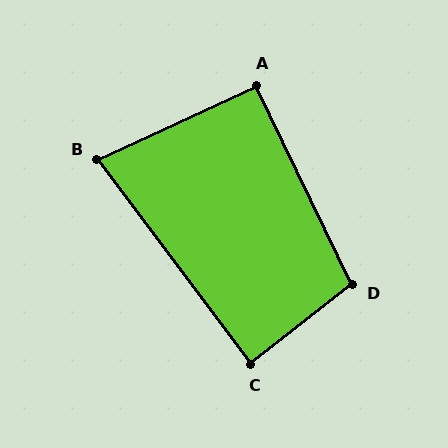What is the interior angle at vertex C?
Approximately 89 degrees (approximately right).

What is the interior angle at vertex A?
Approximately 91 degrees (approximately right).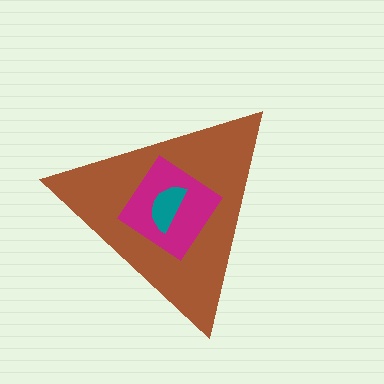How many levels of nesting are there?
3.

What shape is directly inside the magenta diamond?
The teal semicircle.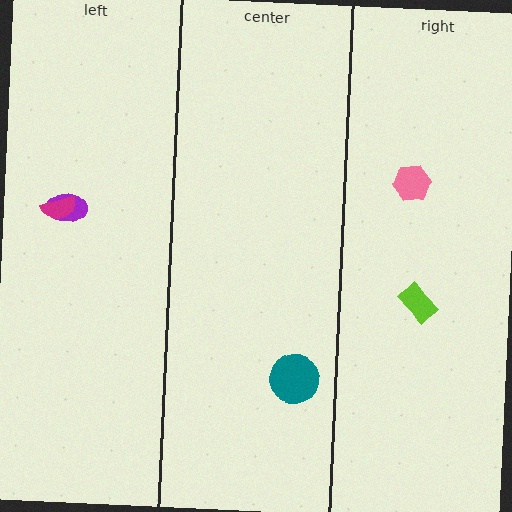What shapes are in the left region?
The purple ellipse, the magenta semicircle.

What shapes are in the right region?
The pink hexagon, the lime rectangle.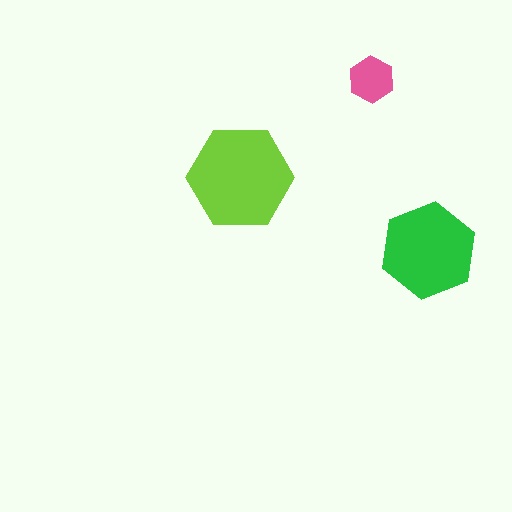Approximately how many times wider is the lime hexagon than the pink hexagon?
About 2.5 times wider.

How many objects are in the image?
There are 3 objects in the image.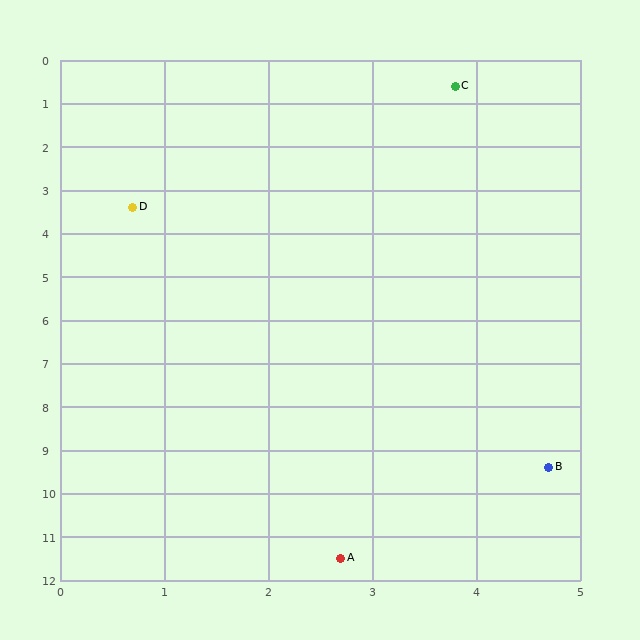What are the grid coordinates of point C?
Point C is at approximately (3.8, 0.6).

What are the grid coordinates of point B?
Point B is at approximately (4.7, 9.4).